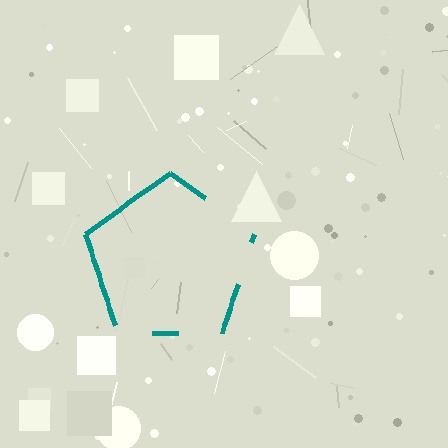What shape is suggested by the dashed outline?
The dashed outline suggests a pentagon.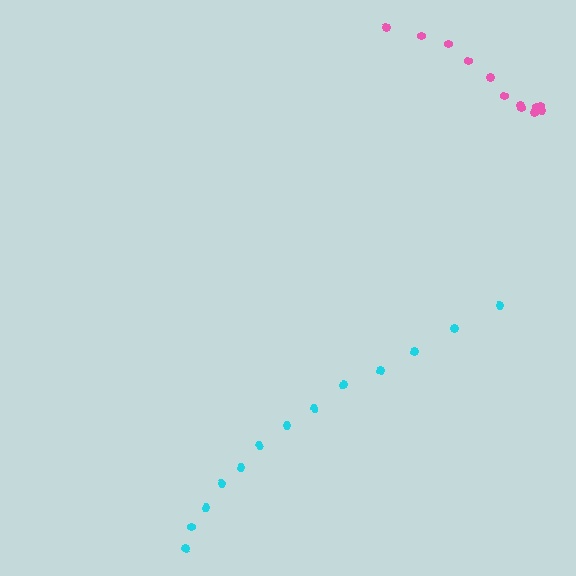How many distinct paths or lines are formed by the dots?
There are 2 distinct paths.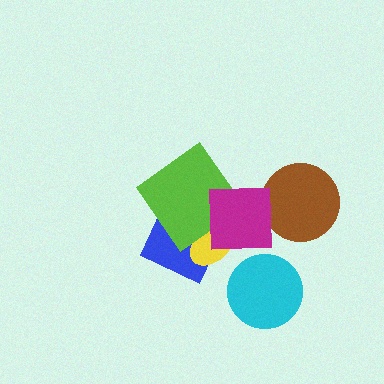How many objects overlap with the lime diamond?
3 objects overlap with the lime diamond.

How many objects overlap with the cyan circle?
0 objects overlap with the cyan circle.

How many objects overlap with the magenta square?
3 objects overlap with the magenta square.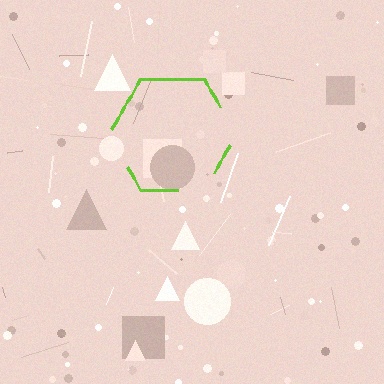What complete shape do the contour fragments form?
The contour fragments form a hexagon.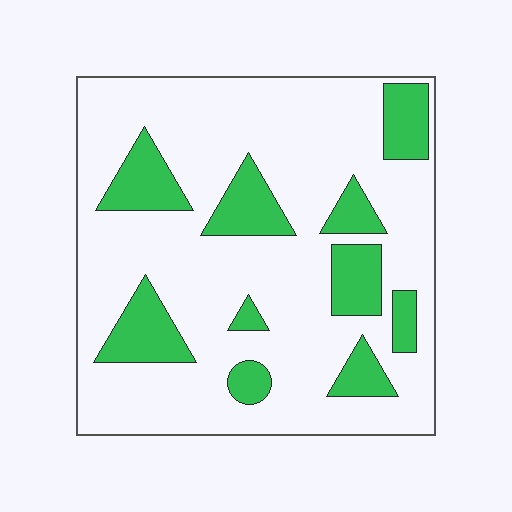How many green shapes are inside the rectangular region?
10.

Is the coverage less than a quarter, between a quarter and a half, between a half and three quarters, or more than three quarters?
Less than a quarter.